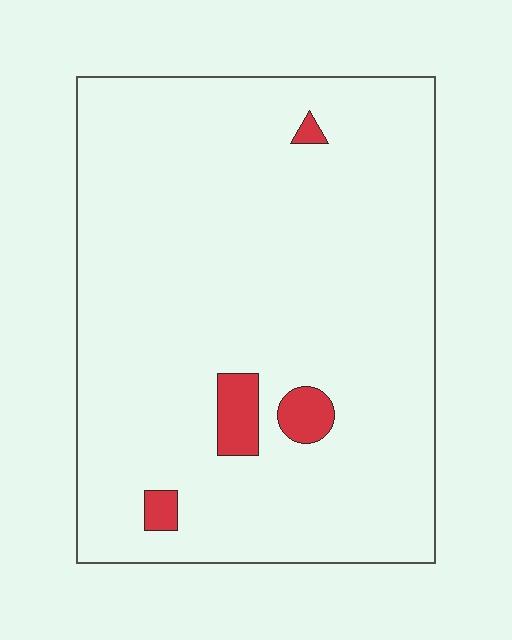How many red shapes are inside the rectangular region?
4.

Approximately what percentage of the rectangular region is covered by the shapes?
Approximately 5%.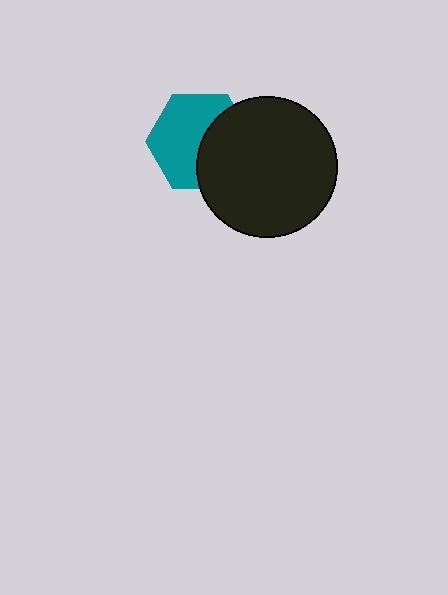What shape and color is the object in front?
The object in front is a black circle.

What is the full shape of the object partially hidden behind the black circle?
The partially hidden object is a teal hexagon.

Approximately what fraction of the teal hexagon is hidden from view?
Roughly 41% of the teal hexagon is hidden behind the black circle.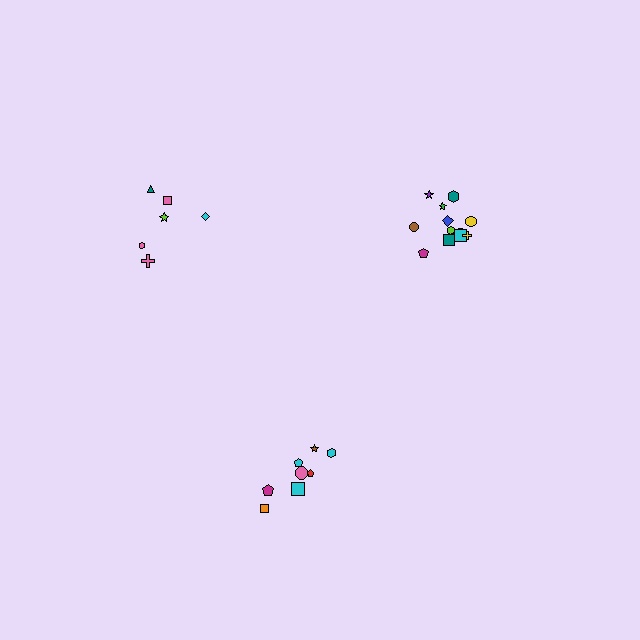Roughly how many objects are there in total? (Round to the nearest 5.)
Roughly 25 objects in total.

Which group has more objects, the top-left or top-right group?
The top-right group.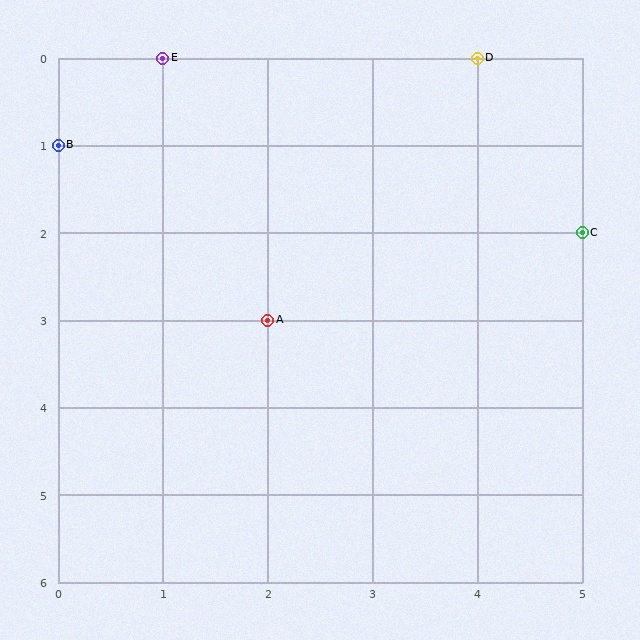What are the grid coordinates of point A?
Point A is at grid coordinates (2, 3).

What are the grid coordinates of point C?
Point C is at grid coordinates (5, 2).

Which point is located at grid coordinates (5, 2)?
Point C is at (5, 2).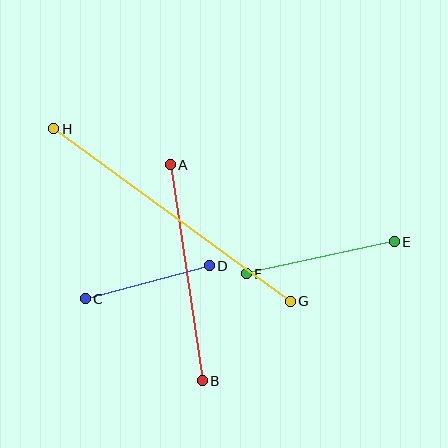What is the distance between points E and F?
The distance is approximately 151 pixels.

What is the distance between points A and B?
The distance is approximately 218 pixels.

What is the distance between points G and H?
The distance is approximately 293 pixels.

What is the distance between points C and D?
The distance is approximately 128 pixels.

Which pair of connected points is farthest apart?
Points G and H are farthest apart.